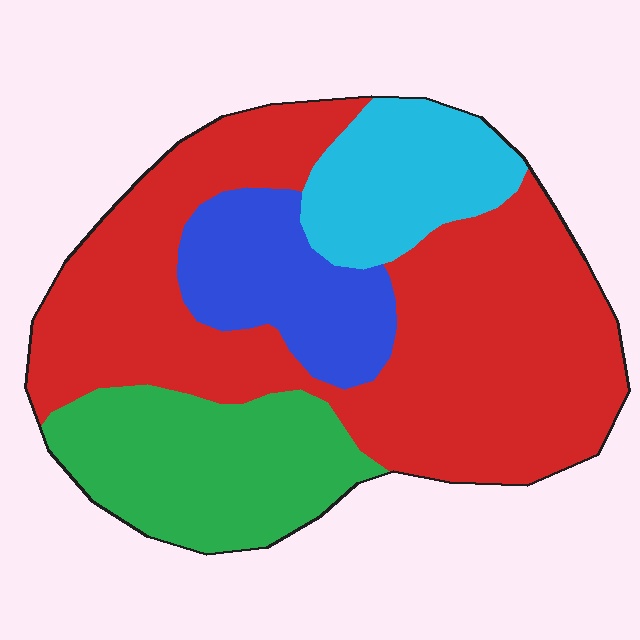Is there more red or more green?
Red.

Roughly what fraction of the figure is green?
Green covers 20% of the figure.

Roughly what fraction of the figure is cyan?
Cyan takes up about one eighth (1/8) of the figure.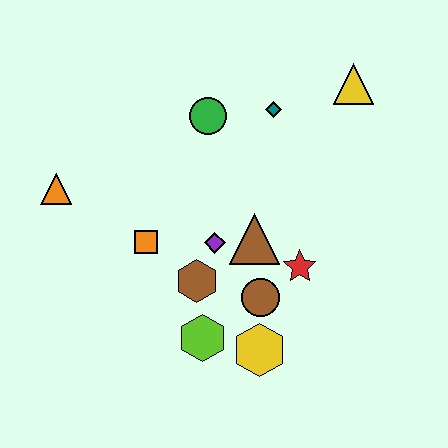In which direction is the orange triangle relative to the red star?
The orange triangle is to the left of the red star.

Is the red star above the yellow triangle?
No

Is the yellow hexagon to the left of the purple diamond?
No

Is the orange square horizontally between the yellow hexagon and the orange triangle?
Yes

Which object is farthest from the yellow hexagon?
The yellow triangle is farthest from the yellow hexagon.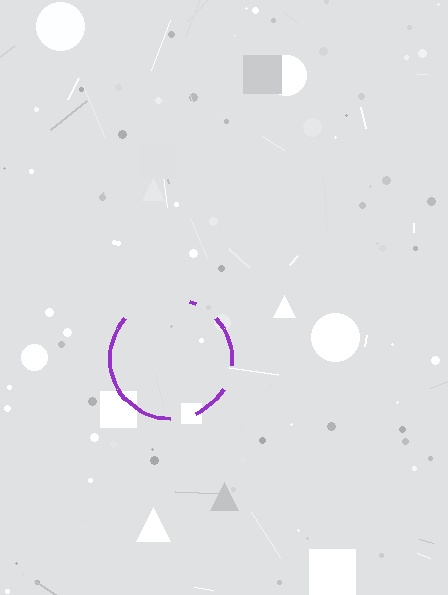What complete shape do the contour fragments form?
The contour fragments form a circle.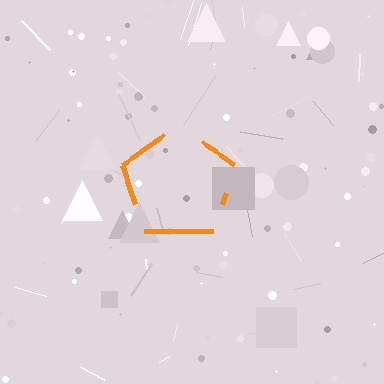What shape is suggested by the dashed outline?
The dashed outline suggests a pentagon.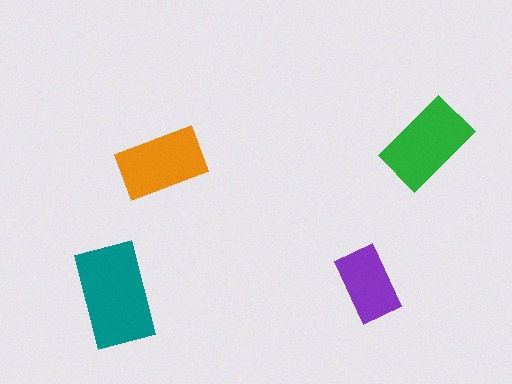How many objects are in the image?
There are 4 objects in the image.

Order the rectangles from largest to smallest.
the teal one, the green one, the orange one, the purple one.